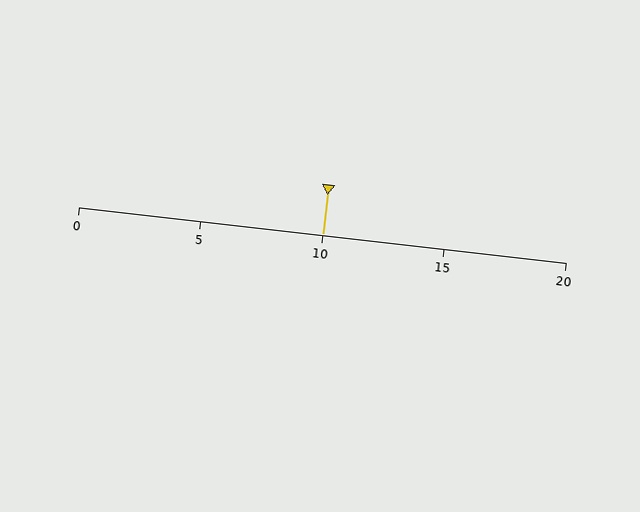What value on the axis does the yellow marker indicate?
The marker indicates approximately 10.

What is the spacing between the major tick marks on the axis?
The major ticks are spaced 5 apart.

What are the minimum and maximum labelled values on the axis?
The axis runs from 0 to 20.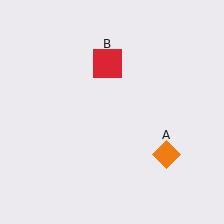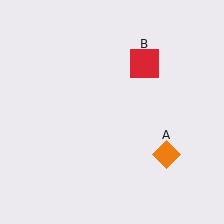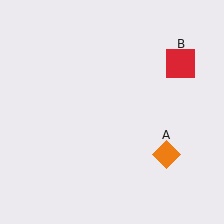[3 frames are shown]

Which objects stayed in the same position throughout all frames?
Orange diamond (object A) remained stationary.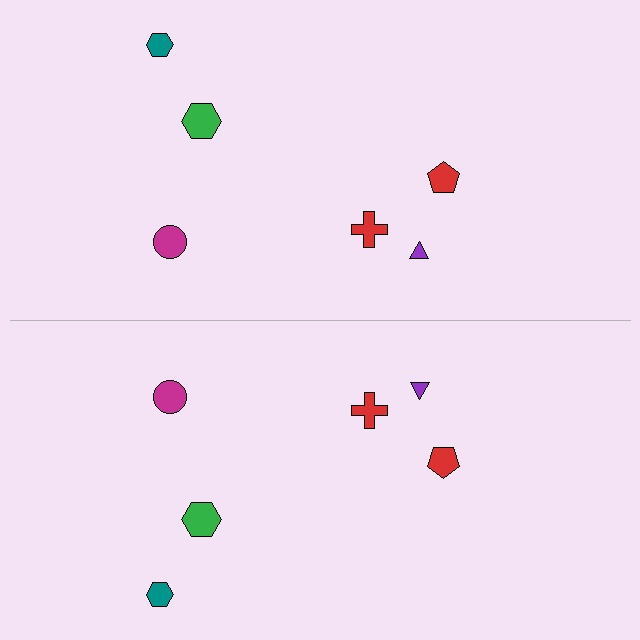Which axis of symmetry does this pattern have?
The pattern has a horizontal axis of symmetry running through the center of the image.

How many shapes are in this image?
There are 12 shapes in this image.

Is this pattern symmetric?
Yes, this pattern has bilateral (reflection) symmetry.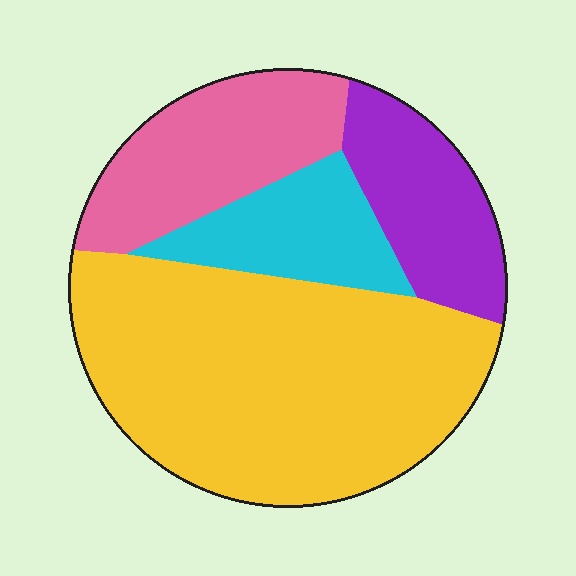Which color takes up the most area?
Yellow, at roughly 50%.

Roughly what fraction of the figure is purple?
Purple covers around 15% of the figure.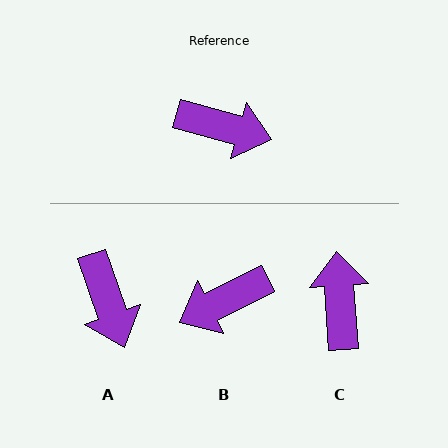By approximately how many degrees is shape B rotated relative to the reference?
Approximately 138 degrees clockwise.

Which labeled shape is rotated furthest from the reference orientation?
B, about 138 degrees away.